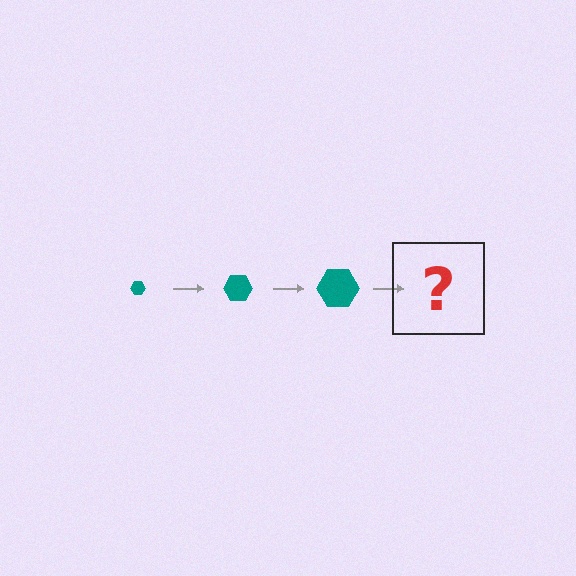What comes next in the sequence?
The next element should be a teal hexagon, larger than the previous one.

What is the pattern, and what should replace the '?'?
The pattern is that the hexagon gets progressively larger each step. The '?' should be a teal hexagon, larger than the previous one.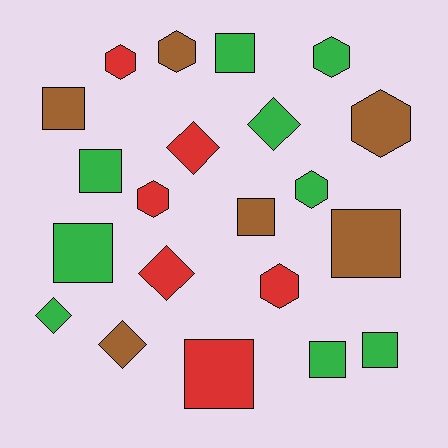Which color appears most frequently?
Green, with 9 objects.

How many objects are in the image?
There are 21 objects.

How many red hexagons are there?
There are 3 red hexagons.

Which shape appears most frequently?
Square, with 9 objects.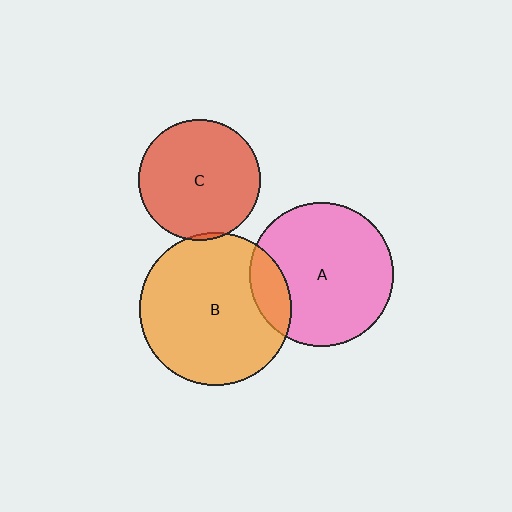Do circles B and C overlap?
Yes.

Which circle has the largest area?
Circle B (orange).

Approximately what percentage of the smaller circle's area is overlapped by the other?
Approximately 5%.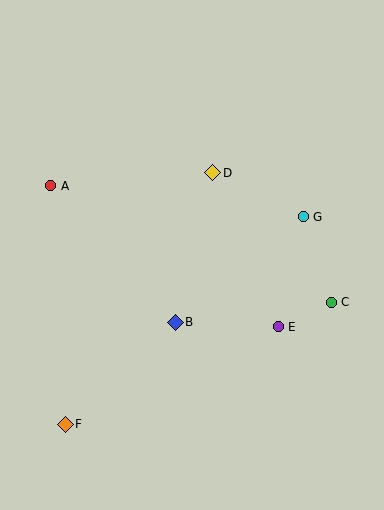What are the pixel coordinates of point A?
Point A is at (51, 186).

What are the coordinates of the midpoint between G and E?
The midpoint between G and E is at (291, 272).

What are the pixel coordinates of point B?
Point B is at (175, 322).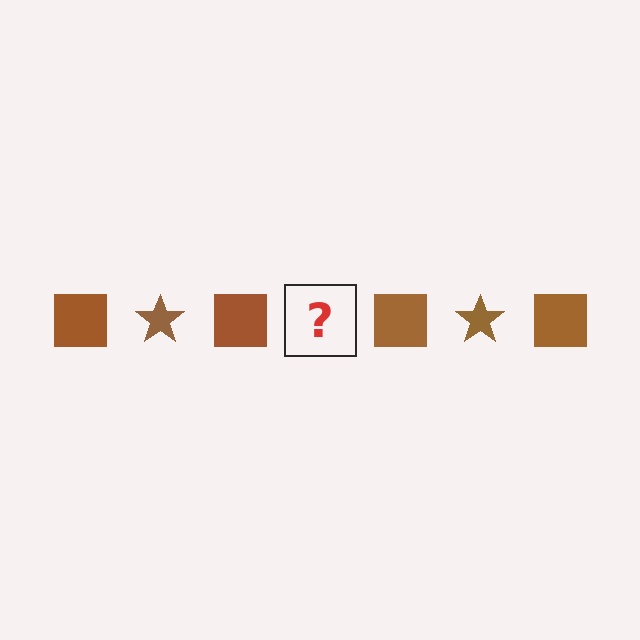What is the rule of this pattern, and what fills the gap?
The rule is that the pattern cycles through square, star shapes in brown. The gap should be filled with a brown star.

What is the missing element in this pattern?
The missing element is a brown star.